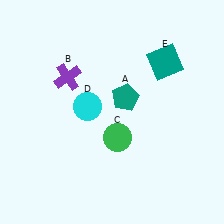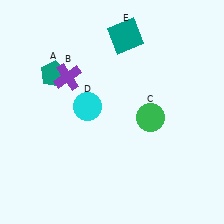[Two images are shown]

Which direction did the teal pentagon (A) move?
The teal pentagon (A) moved left.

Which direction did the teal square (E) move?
The teal square (E) moved left.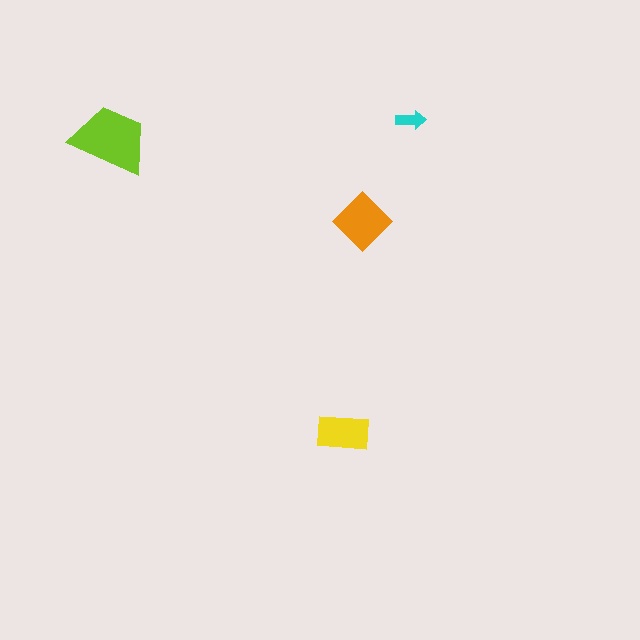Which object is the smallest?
The cyan arrow.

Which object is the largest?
The lime trapezoid.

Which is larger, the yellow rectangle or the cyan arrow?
The yellow rectangle.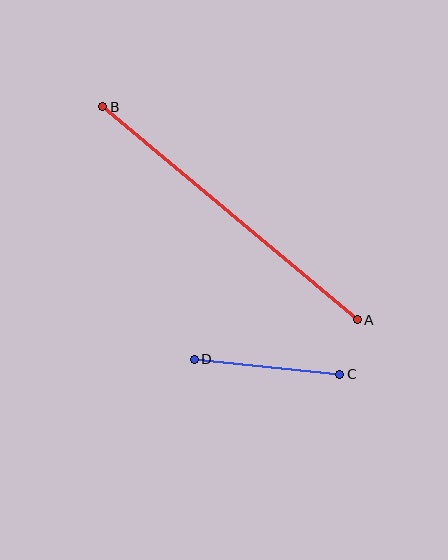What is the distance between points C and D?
The distance is approximately 146 pixels.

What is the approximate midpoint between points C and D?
The midpoint is at approximately (267, 367) pixels.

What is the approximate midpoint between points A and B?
The midpoint is at approximately (230, 213) pixels.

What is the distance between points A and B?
The distance is approximately 332 pixels.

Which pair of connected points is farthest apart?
Points A and B are farthest apart.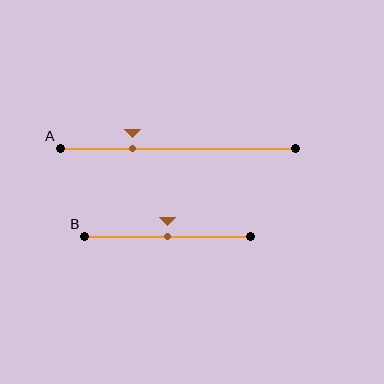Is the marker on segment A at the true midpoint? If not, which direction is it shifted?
No, the marker on segment A is shifted to the left by about 19% of the segment length.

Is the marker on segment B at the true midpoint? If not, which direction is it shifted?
Yes, the marker on segment B is at the true midpoint.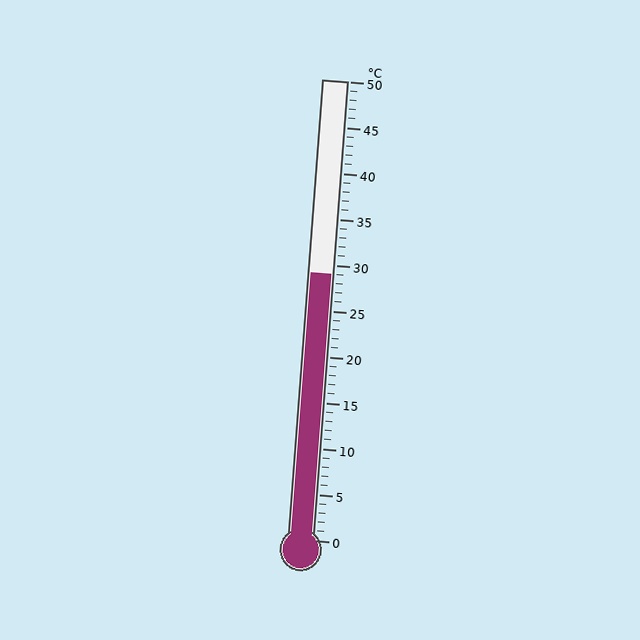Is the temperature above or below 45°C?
The temperature is below 45°C.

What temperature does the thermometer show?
The thermometer shows approximately 29°C.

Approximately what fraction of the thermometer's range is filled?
The thermometer is filled to approximately 60% of its range.